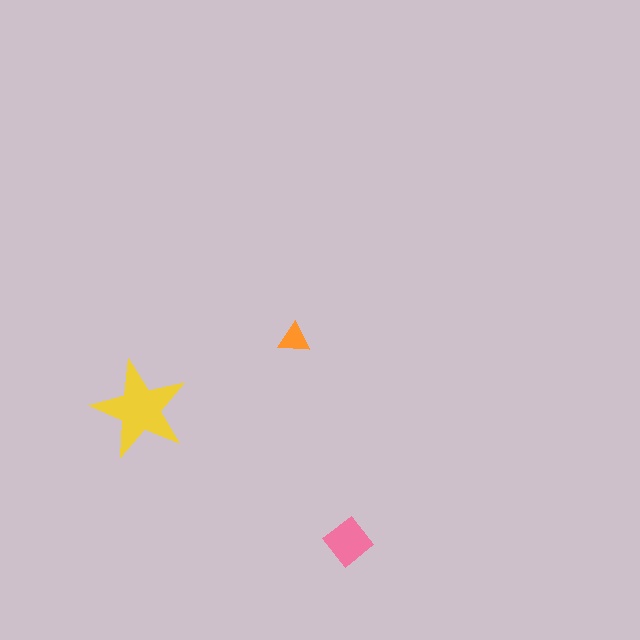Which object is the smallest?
The orange triangle.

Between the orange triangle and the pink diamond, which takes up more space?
The pink diamond.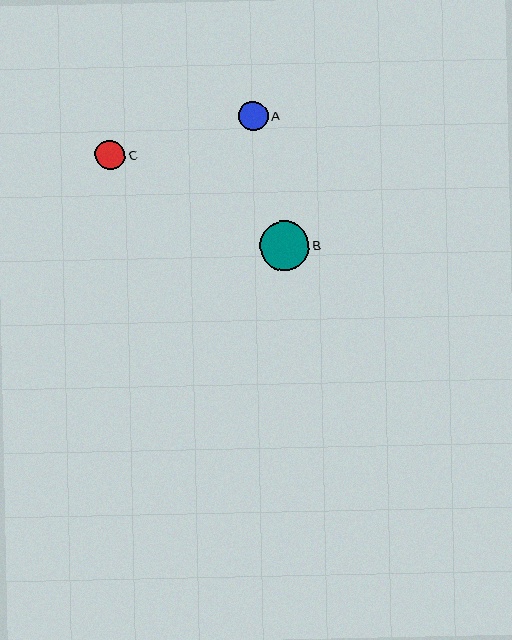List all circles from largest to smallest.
From largest to smallest: B, C, A.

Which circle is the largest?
Circle B is the largest with a size of approximately 50 pixels.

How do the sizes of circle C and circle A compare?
Circle C and circle A are approximately the same size.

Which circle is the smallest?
Circle A is the smallest with a size of approximately 29 pixels.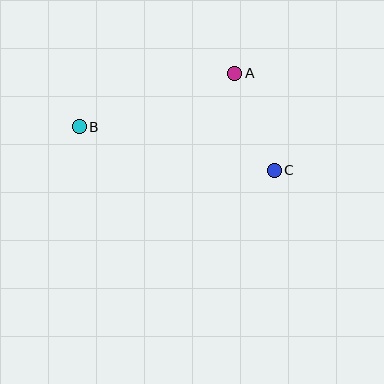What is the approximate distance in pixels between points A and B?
The distance between A and B is approximately 165 pixels.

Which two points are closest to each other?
Points A and C are closest to each other.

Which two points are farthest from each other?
Points B and C are farthest from each other.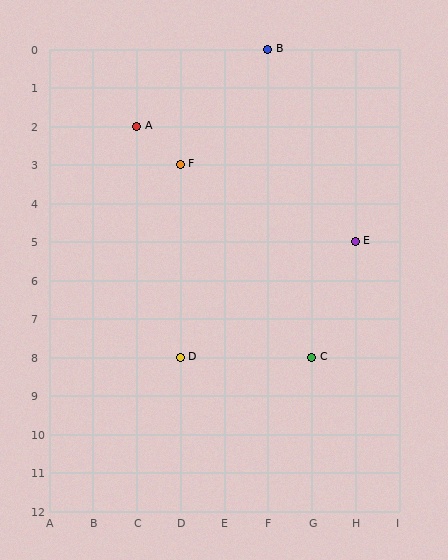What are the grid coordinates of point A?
Point A is at grid coordinates (C, 2).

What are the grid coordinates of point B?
Point B is at grid coordinates (F, 0).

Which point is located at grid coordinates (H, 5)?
Point E is at (H, 5).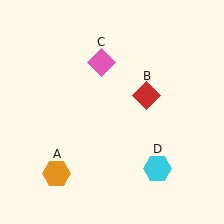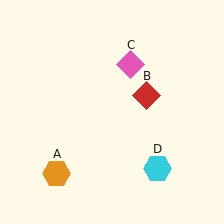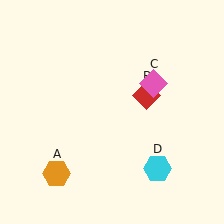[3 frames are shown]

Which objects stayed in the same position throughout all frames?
Orange hexagon (object A) and red diamond (object B) and cyan hexagon (object D) remained stationary.